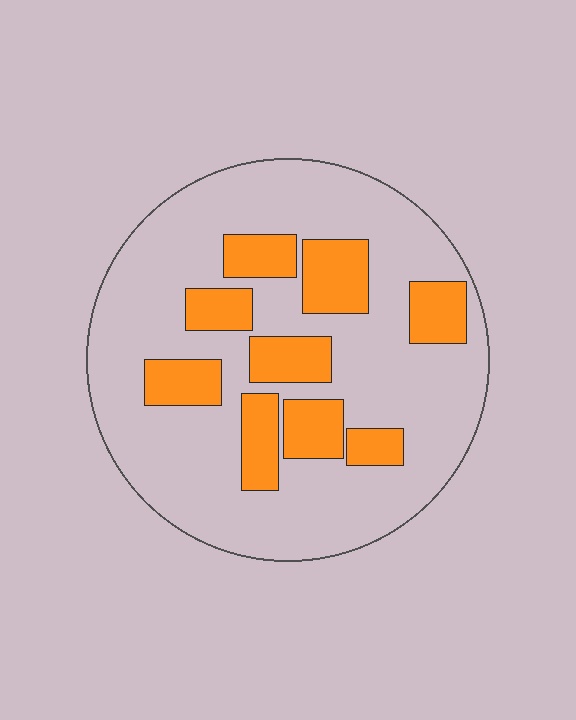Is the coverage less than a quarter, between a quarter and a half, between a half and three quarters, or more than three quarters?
Less than a quarter.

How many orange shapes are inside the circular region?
9.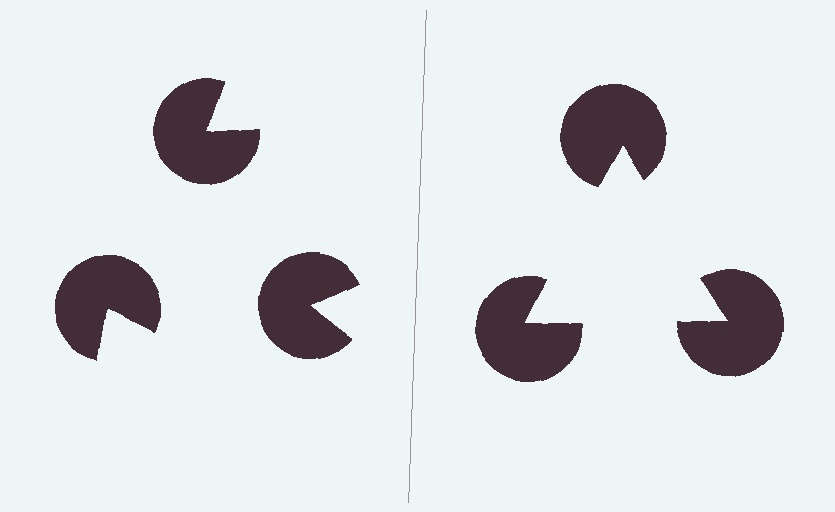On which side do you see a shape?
An illusory triangle appears on the right side. On the left side the wedge cuts are rotated, so no coherent shape forms.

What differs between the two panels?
The pac-man discs are positioned identically on both sides; only the wedge orientations differ. On the right they align to a triangle; on the left they are misaligned.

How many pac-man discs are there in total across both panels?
6 — 3 on each side.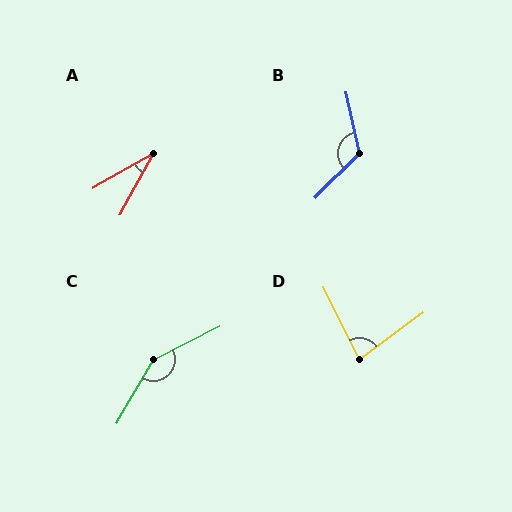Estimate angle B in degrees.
Approximately 122 degrees.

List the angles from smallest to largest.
A (31°), D (80°), B (122°), C (147°).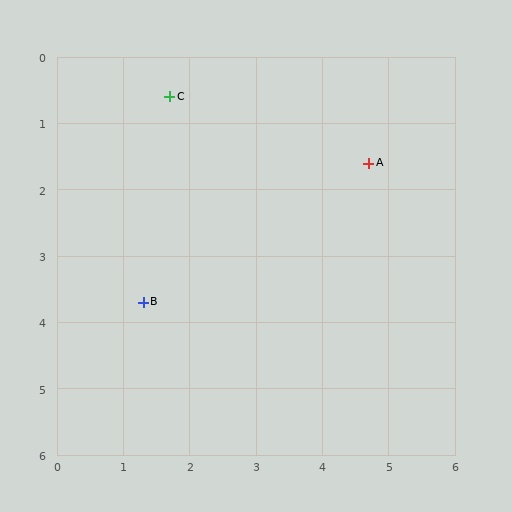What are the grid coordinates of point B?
Point B is at approximately (1.3, 3.7).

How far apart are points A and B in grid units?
Points A and B are about 4.0 grid units apart.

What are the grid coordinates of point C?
Point C is at approximately (1.7, 0.6).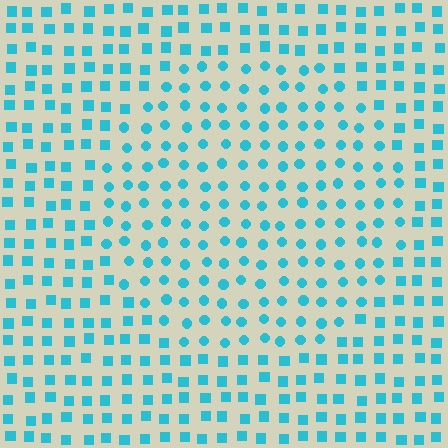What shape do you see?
I see a circle.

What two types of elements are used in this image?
The image uses circles inside the circle region and squares outside it.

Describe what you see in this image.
The image is filled with small cyan elements arranged in a uniform grid. A circle-shaped region contains circles, while the surrounding area contains squares. The boundary is defined purely by the change in element shape.